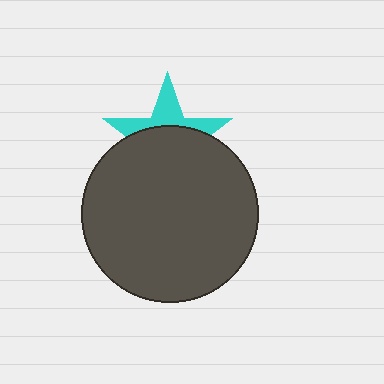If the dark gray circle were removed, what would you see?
You would see the complete cyan star.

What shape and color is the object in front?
The object in front is a dark gray circle.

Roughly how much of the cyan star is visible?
A small part of it is visible (roughly 38%).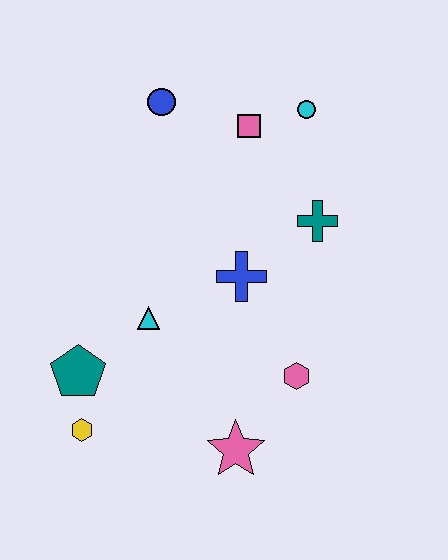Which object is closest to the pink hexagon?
The pink star is closest to the pink hexagon.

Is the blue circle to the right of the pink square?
No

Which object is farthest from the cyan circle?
The yellow hexagon is farthest from the cyan circle.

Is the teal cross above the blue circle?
No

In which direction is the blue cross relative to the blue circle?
The blue cross is below the blue circle.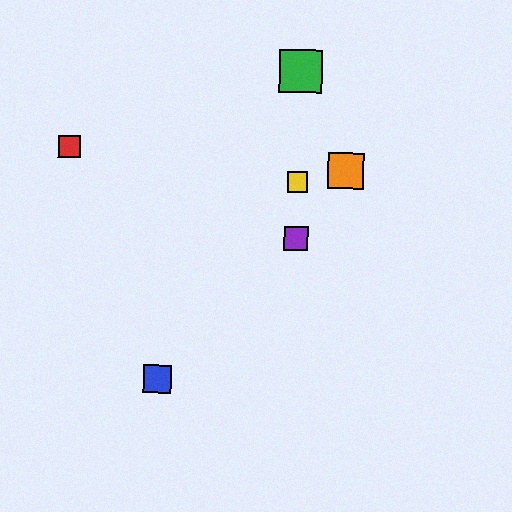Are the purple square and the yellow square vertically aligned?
Yes, both are at x≈296.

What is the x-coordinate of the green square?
The green square is at x≈301.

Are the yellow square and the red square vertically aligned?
No, the yellow square is at x≈298 and the red square is at x≈70.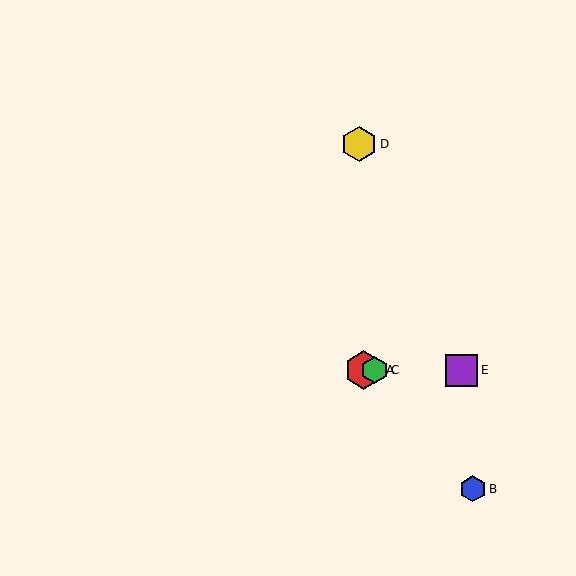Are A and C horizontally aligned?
Yes, both are at y≈370.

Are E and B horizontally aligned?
No, E is at y≈370 and B is at y≈489.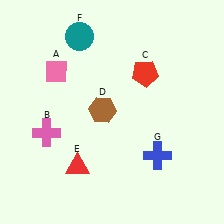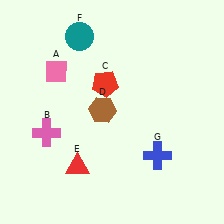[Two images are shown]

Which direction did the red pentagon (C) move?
The red pentagon (C) moved left.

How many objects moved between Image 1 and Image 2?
1 object moved between the two images.